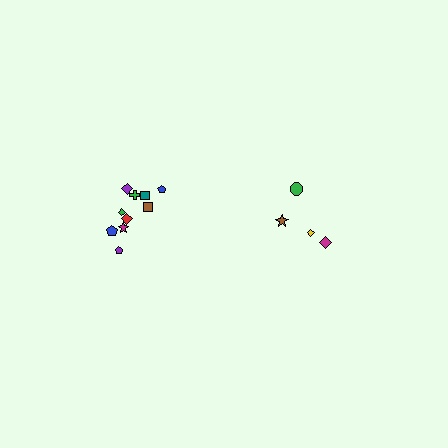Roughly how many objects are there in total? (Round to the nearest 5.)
Roughly 15 objects in total.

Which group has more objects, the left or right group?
The left group.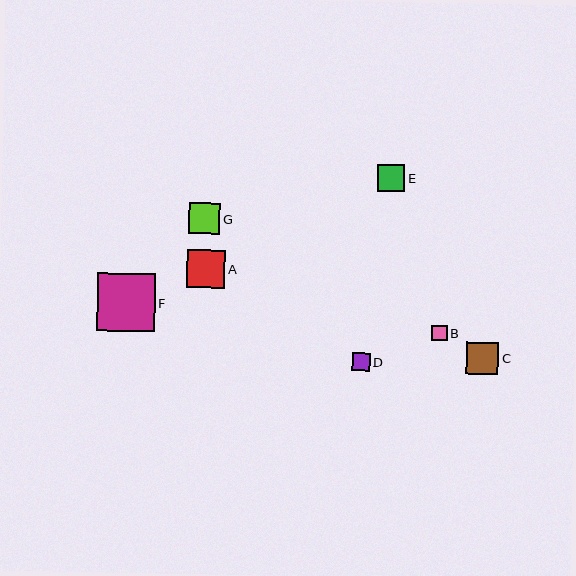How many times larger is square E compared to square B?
Square E is approximately 1.7 times the size of square B.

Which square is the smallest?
Square B is the smallest with a size of approximately 15 pixels.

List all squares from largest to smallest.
From largest to smallest: F, A, C, G, E, D, B.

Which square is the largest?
Square F is the largest with a size of approximately 58 pixels.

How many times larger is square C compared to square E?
Square C is approximately 1.2 times the size of square E.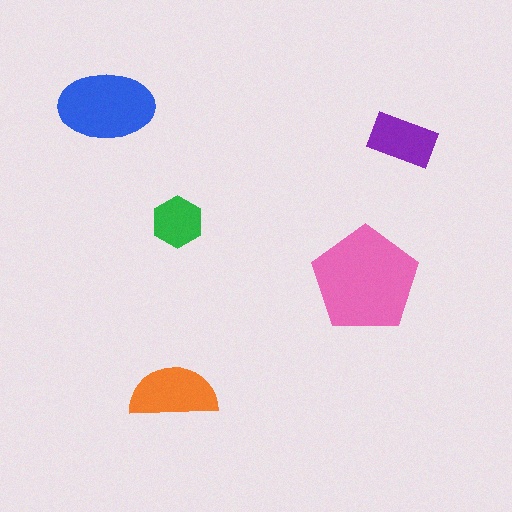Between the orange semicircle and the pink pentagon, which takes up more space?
The pink pentagon.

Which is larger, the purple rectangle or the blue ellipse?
The blue ellipse.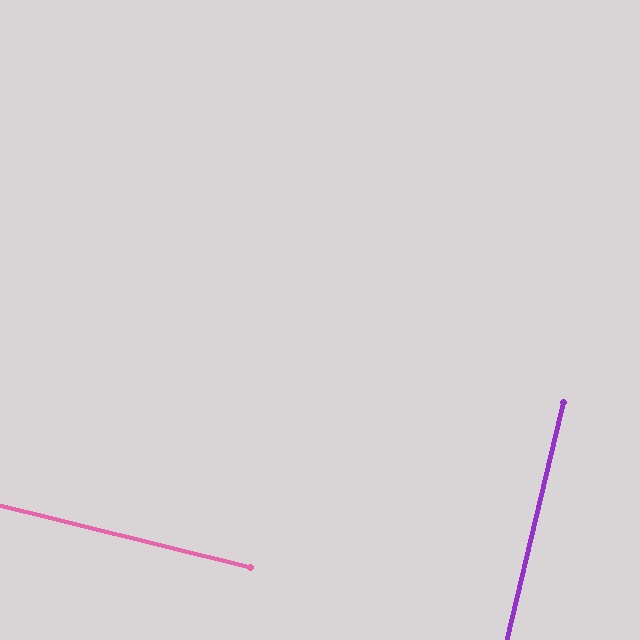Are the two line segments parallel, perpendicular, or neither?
Perpendicular — they meet at approximately 90°.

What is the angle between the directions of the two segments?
Approximately 90 degrees.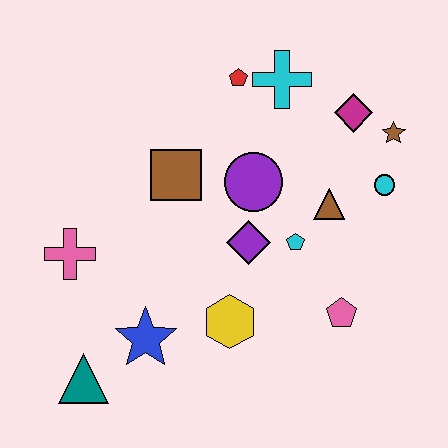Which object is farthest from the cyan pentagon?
The teal triangle is farthest from the cyan pentagon.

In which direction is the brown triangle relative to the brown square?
The brown triangle is to the right of the brown square.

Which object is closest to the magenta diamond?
The brown star is closest to the magenta diamond.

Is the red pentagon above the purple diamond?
Yes